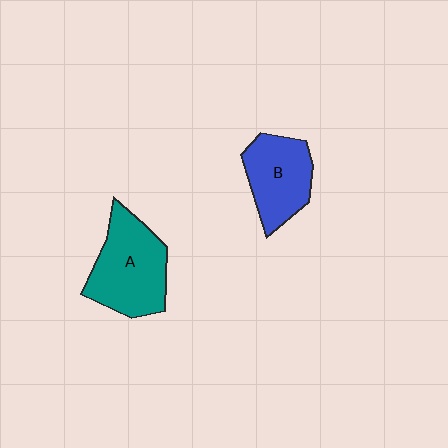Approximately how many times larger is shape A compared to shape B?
Approximately 1.3 times.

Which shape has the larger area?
Shape A (teal).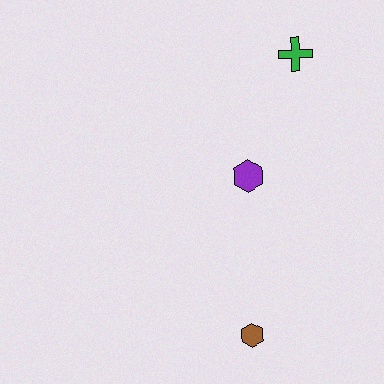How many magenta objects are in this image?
There are no magenta objects.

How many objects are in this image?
There are 3 objects.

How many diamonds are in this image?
There are no diamonds.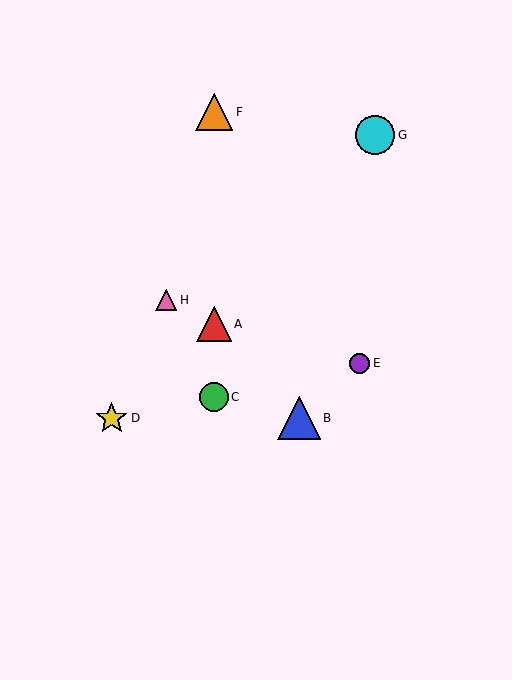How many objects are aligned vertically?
3 objects (A, C, F) are aligned vertically.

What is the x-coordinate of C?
Object C is at x≈214.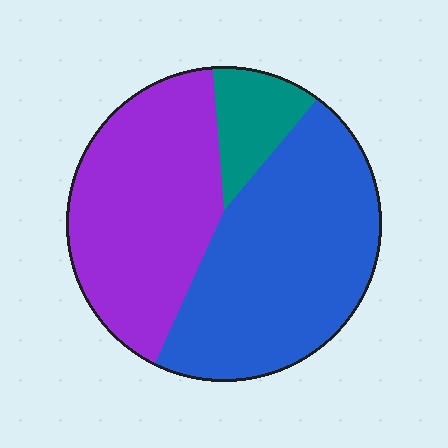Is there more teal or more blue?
Blue.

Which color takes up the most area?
Blue, at roughly 50%.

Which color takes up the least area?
Teal, at roughly 10%.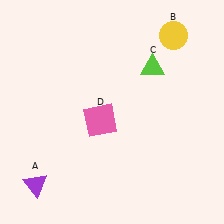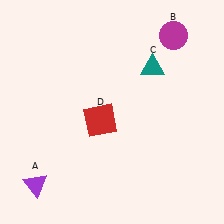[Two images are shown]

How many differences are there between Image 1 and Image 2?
There are 3 differences between the two images.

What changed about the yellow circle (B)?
In Image 1, B is yellow. In Image 2, it changed to magenta.